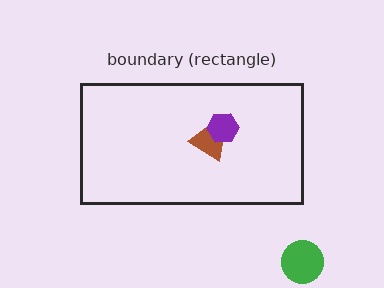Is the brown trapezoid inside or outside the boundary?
Inside.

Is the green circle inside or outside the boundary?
Outside.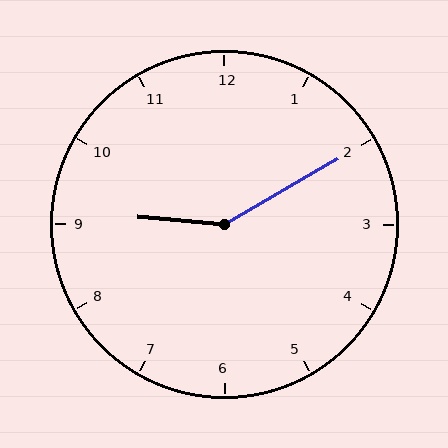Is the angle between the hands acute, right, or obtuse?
It is obtuse.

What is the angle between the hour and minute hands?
Approximately 145 degrees.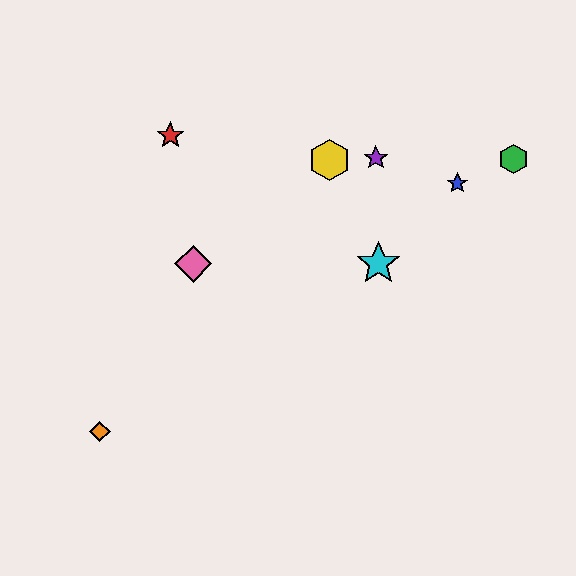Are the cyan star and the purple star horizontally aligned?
No, the cyan star is at y≈264 and the purple star is at y≈158.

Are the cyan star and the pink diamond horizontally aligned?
Yes, both are at y≈264.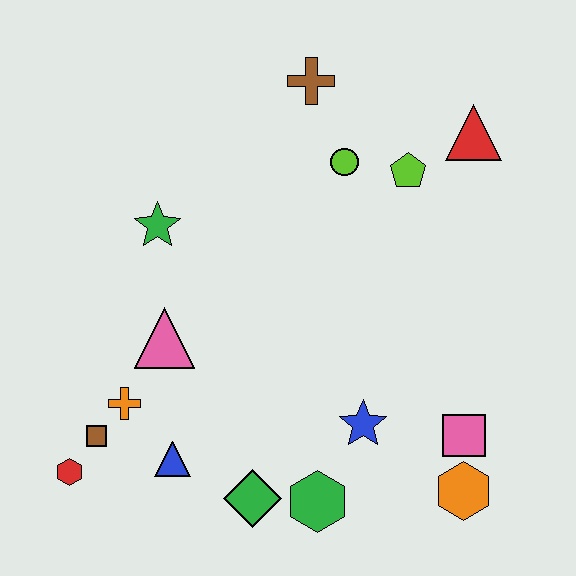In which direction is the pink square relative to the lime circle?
The pink square is below the lime circle.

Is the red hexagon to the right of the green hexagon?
No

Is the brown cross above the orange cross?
Yes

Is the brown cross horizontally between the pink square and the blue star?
No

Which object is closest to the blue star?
The green hexagon is closest to the blue star.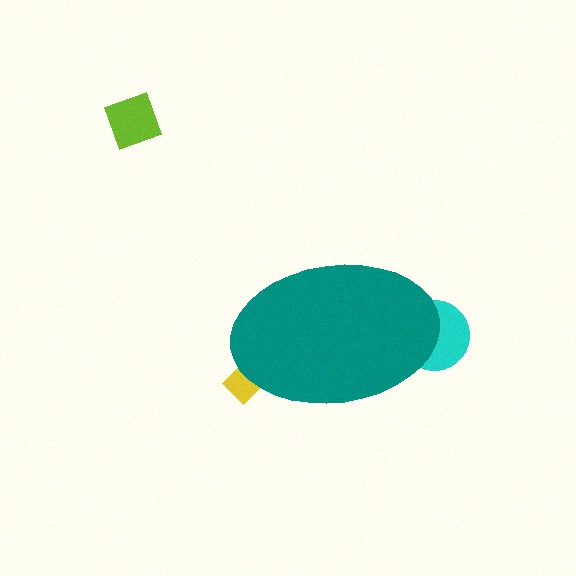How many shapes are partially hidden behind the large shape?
2 shapes are partially hidden.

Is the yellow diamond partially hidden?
Yes, the yellow diamond is partially hidden behind the teal ellipse.